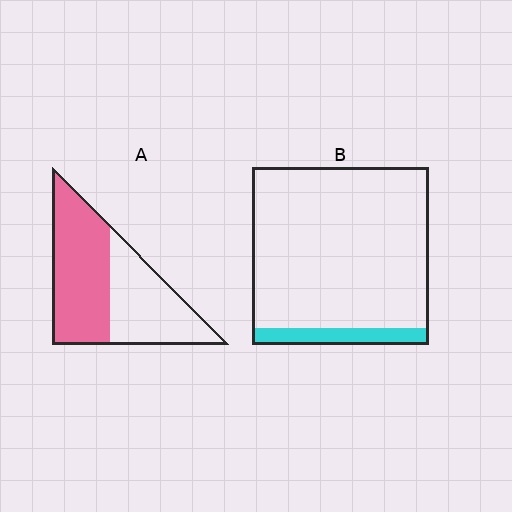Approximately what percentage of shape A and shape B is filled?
A is approximately 55% and B is approximately 10%.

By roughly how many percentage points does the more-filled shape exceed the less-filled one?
By roughly 45 percentage points (A over B).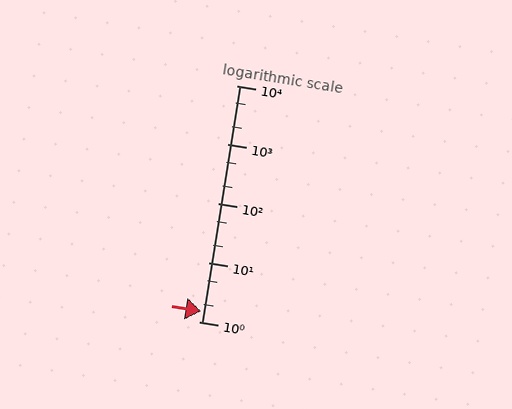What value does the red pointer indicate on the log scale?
The pointer indicates approximately 1.5.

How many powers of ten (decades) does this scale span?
The scale spans 4 decades, from 1 to 10000.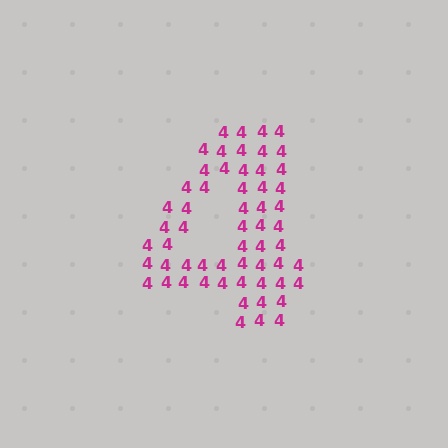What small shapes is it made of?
It is made of small digit 4's.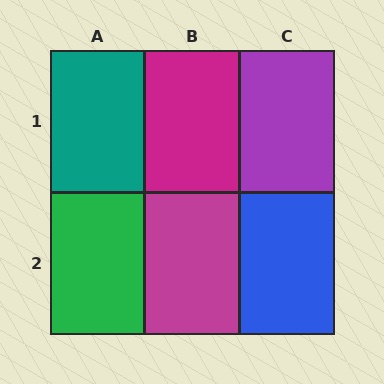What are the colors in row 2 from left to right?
Green, magenta, blue.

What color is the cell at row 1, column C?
Purple.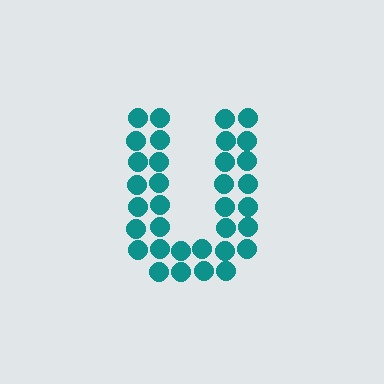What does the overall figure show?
The overall figure shows the letter U.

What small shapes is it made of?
It is made of small circles.